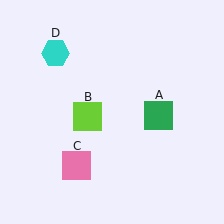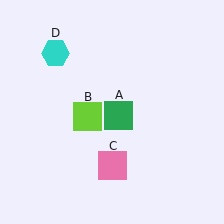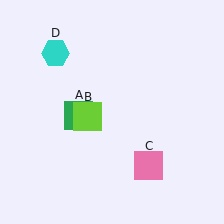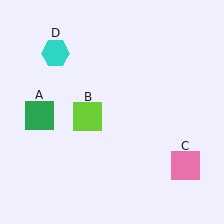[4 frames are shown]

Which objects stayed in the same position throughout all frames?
Lime square (object B) and cyan hexagon (object D) remained stationary.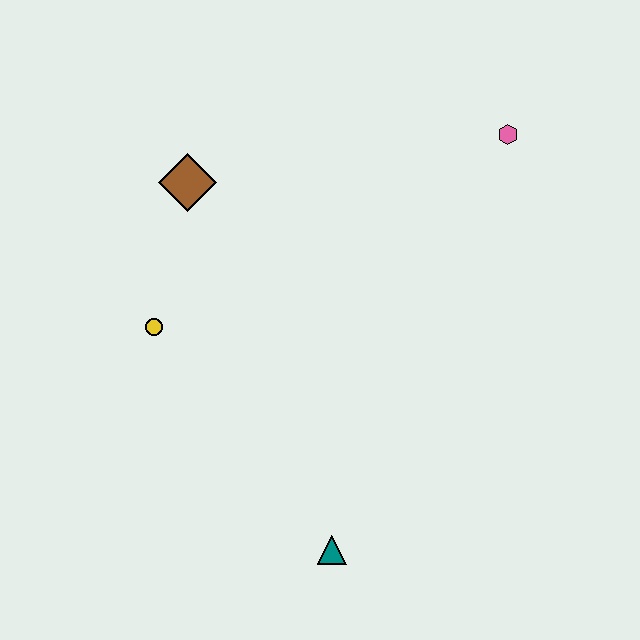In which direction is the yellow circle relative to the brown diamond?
The yellow circle is below the brown diamond.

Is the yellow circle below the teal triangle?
No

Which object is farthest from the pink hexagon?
The teal triangle is farthest from the pink hexagon.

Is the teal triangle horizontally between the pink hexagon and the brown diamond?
Yes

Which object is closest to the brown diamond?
The yellow circle is closest to the brown diamond.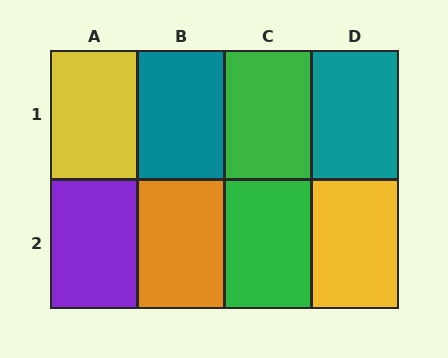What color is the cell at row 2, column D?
Yellow.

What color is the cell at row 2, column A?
Purple.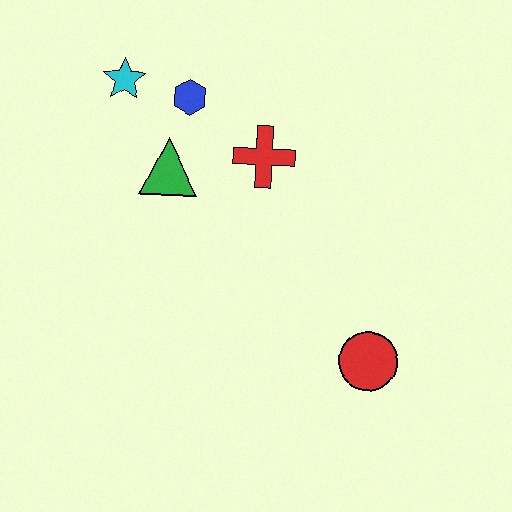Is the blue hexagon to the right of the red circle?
No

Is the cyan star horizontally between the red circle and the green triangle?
No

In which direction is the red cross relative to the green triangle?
The red cross is to the right of the green triangle.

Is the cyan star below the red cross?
No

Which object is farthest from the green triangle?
The red circle is farthest from the green triangle.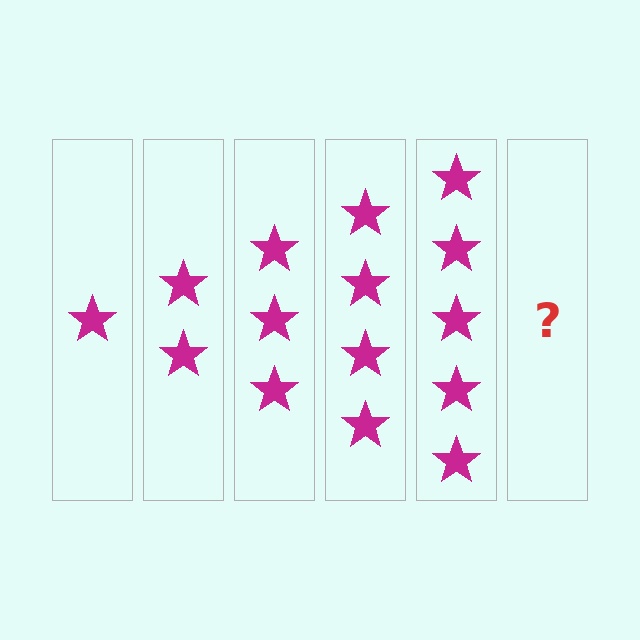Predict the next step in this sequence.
The next step is 6 stars.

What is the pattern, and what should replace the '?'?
The pattern is that each step adds one more star. The '?' should be 6 stars.